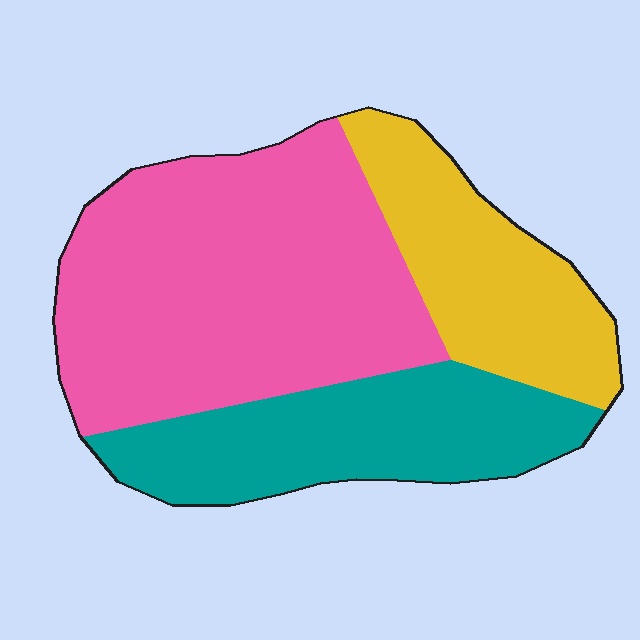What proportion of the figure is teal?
Teal takes up about one quarter (1/4) of the figure.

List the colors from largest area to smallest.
From largest to smallest: pink, teal, yellow.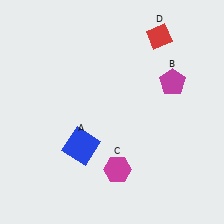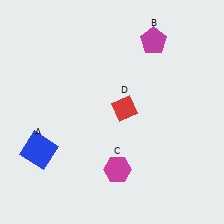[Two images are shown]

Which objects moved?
The objects that moved are: the blue square (A), the magenta pentagon (B), the red diamond (D).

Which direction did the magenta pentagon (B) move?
The magenta pentagon (B) moved up.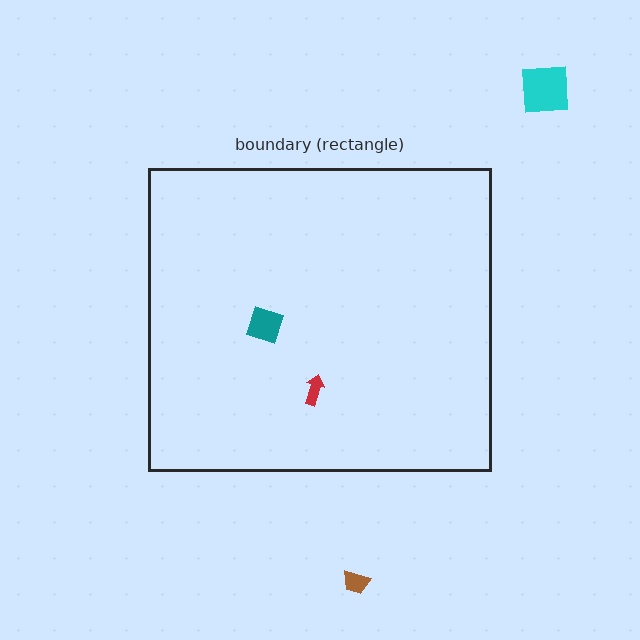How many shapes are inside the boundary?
2 inside, 2 outside.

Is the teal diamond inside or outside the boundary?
Inside.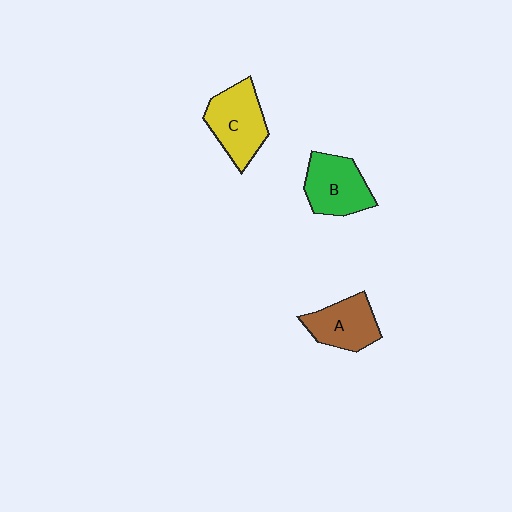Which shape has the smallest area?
Shape A (brown).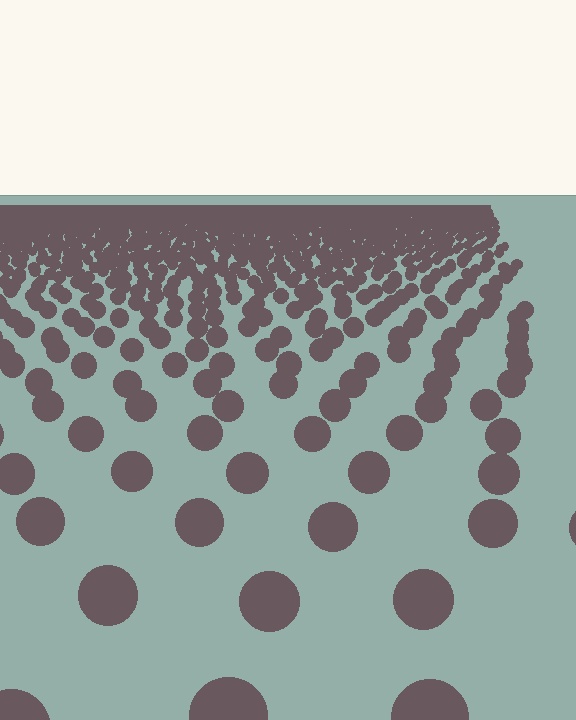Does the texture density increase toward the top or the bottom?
Density increases toward the top.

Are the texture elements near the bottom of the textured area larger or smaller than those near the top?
Larger. Near the bottom, elements are closer to the viewer and appear at a bigger on-screen size.